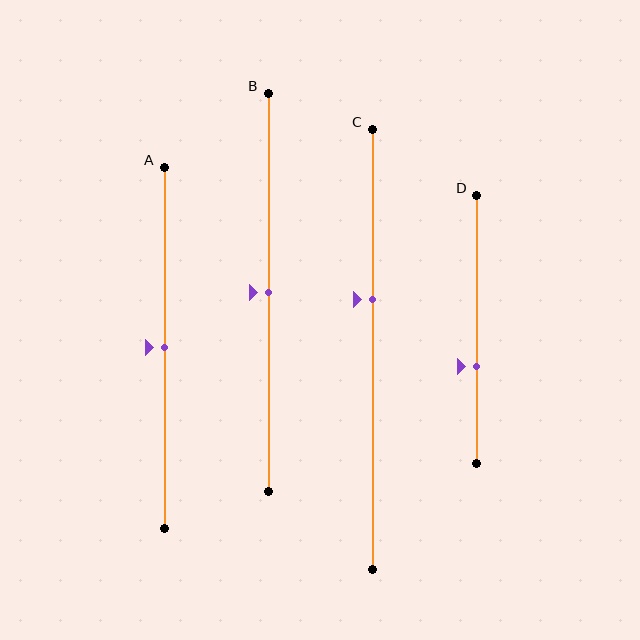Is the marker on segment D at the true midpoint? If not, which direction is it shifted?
No, the marker on segment D is shifted downward by about 14% of the segment length.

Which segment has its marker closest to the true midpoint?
Segment A has its marker closest to the true midpoint.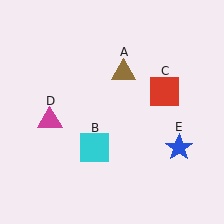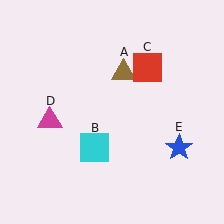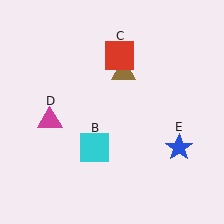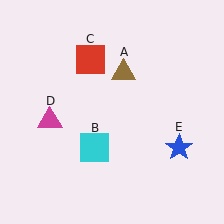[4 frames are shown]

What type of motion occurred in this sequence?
The red square (object C) rotated counterclockwise around the center of the scene.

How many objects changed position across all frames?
1 object changed position: red square (object C).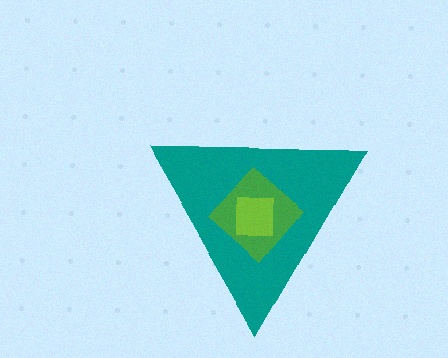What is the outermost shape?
The teal triangle.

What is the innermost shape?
The lime square.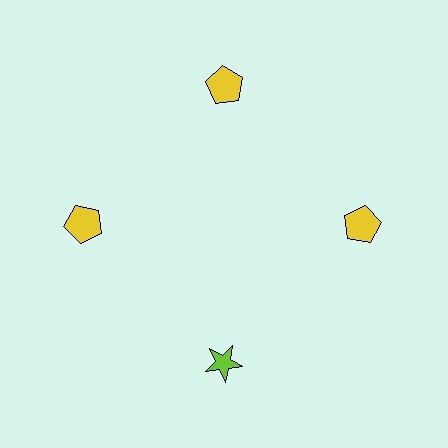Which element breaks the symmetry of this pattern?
The lime star at roughly the 6 o'clock position breaks the symmetry. All other shapes are yellow pentagons.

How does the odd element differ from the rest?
It differs in both color (lime instead of yellow) and shape (star instead of pentagon).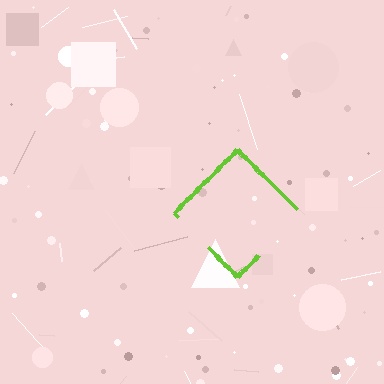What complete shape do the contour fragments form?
The contour fragments form a diamond.